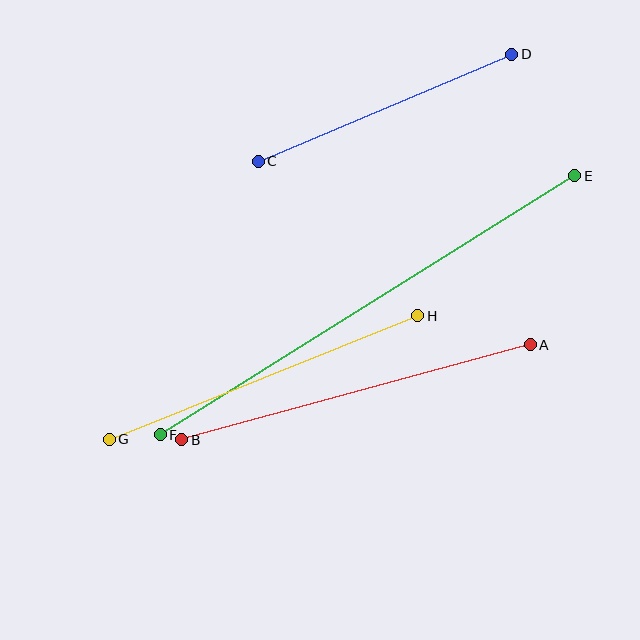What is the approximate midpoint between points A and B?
The midpoint is at approximately (356, 392) pixels.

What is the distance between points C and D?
The distance is approximately 276 pixels.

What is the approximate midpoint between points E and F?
The midpoint is at approximately (367, 305) pixels.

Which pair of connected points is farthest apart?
Points E and F are farthest apart.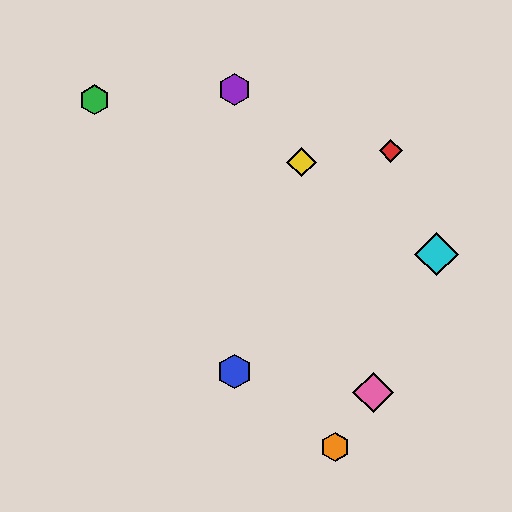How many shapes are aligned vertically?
2 shapes (the blue hexagon, the purple hexagon) are aligned vertically.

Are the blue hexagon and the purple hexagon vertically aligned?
Yes, both are at x≈235.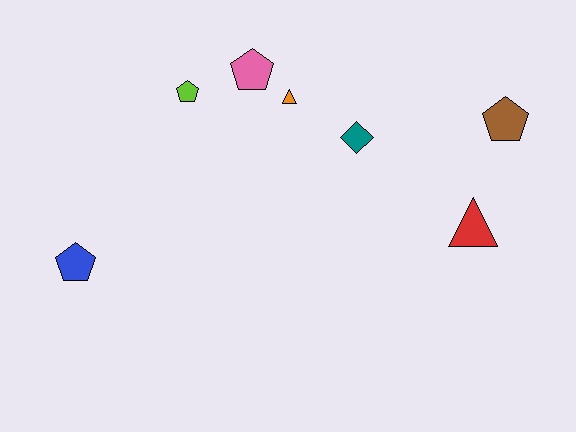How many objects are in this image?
There are 7 objects.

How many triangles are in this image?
There are 2 triangles.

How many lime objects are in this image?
There is 1 lime object.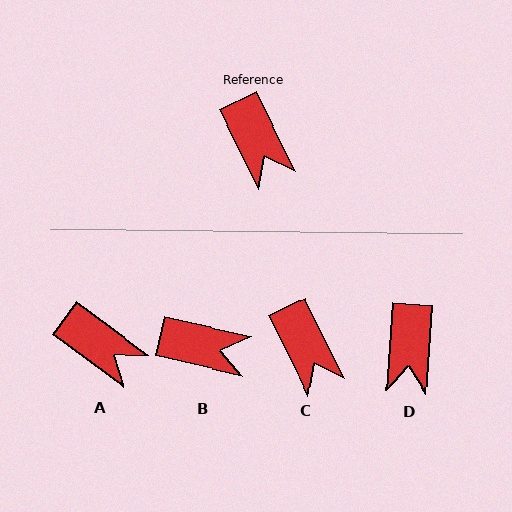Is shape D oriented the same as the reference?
No, it is off by about 31 degrees.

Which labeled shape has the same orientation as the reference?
C.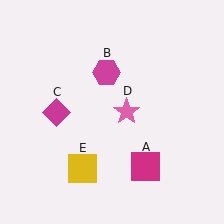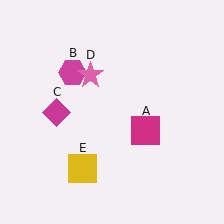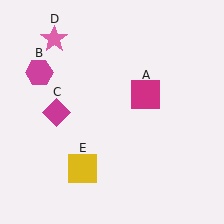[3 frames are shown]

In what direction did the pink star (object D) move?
The pink star (object D) moved up and to the left.